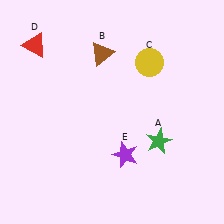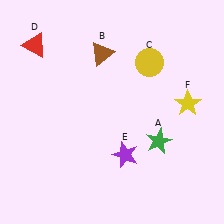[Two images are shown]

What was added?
A yellow star (F) was added in Image 2.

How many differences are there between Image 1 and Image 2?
There is 1 difference between the two images.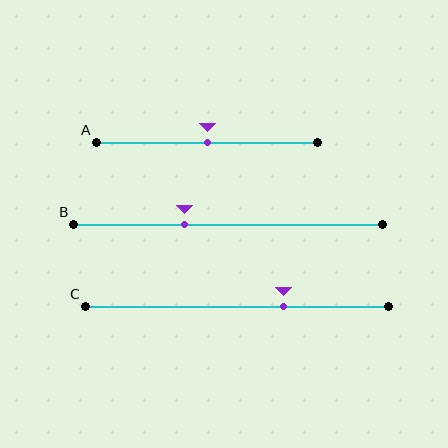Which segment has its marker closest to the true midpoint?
Segment A has its marker closest to the true midpoint.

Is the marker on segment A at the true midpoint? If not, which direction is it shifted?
Yes, the marker on segment A is at the true midpoint.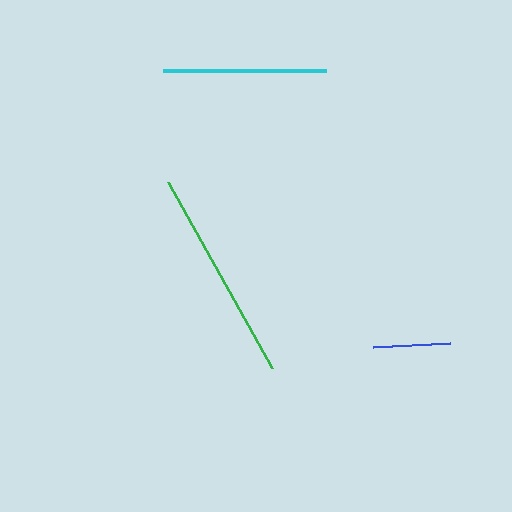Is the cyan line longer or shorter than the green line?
The green line is longer than the cyan line.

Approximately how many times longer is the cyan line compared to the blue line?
The cyan line is approximately 2.1 times the length of the blue line.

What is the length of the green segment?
The green segment is approximately 212 pixels long.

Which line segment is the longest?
The green line is the longest at approximately 212 pixels.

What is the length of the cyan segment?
The cyan segment is approximately 163 pixels long.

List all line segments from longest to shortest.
From longest to shortest: green, cyan, blue.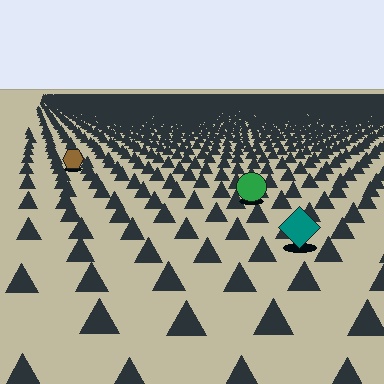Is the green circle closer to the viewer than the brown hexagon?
Yes. The green circle is closer — you can tell from the texture gradient: the ground texture is coarser near it.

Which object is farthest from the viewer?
The brown hexagon is farthest from the viewer. It appears smaller and the ground texture around it is denser.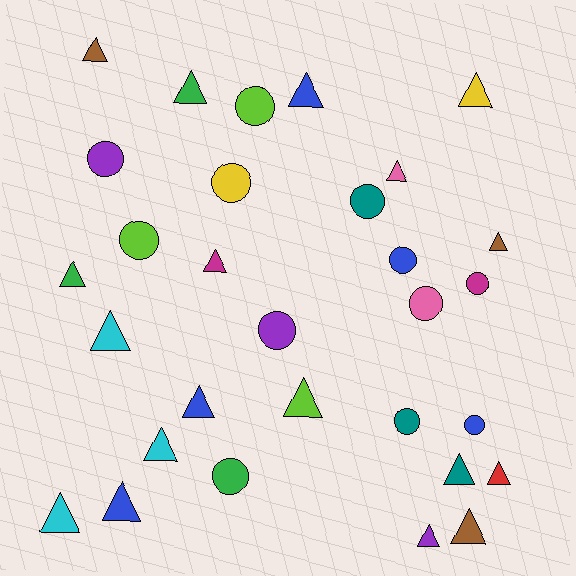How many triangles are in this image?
There are 18 triangles.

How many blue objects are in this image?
There are 5 blue objects.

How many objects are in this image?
There are 30 objects.